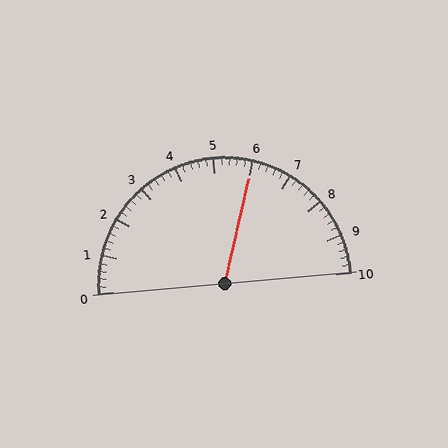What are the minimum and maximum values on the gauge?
The gauge ranges from 0 to 10.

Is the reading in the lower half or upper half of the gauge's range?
The reading is in the upper half of the range (0 to 10).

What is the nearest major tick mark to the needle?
The nearest major tick mark is 6.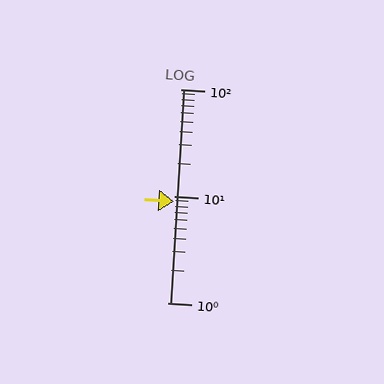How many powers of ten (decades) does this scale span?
The scale spans 2 decades, from 1 to 100.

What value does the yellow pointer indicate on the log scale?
The pointer indicates approximately 8.8.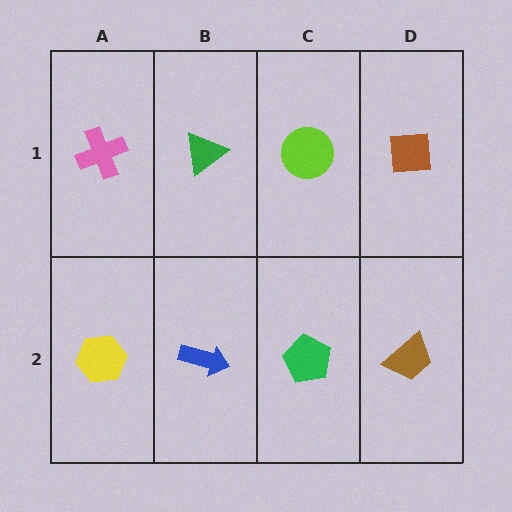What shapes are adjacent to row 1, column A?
A yellow hexagon (row 2, column A), a green triangle (row 1, column B).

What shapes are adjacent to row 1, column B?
A blue arrow (row 2, column B), a pink cross (row 1, column A), a lime circle (row 1, column C).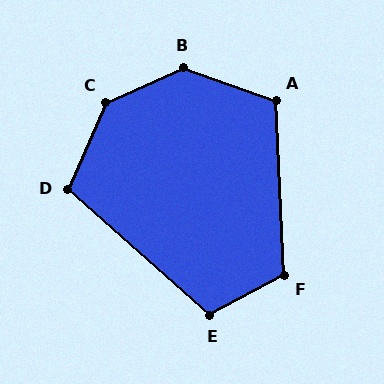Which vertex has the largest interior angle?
C, at approximately 138 degrees.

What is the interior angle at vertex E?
Approximately 110 degrees (obtuse).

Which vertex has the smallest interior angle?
D, at approximately 108 degrees.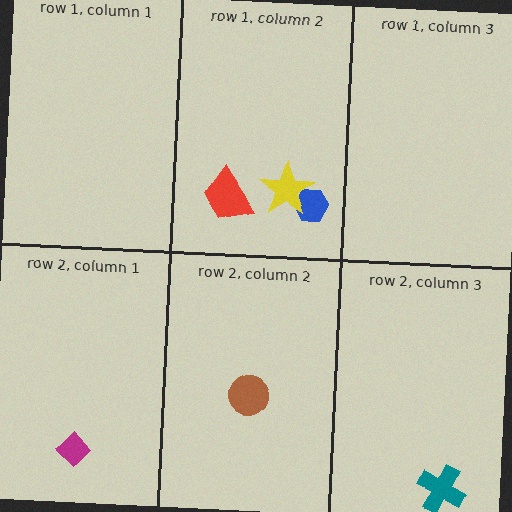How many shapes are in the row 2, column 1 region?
1.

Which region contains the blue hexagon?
The row 1, column 2 region.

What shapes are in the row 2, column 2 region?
The brown circle.